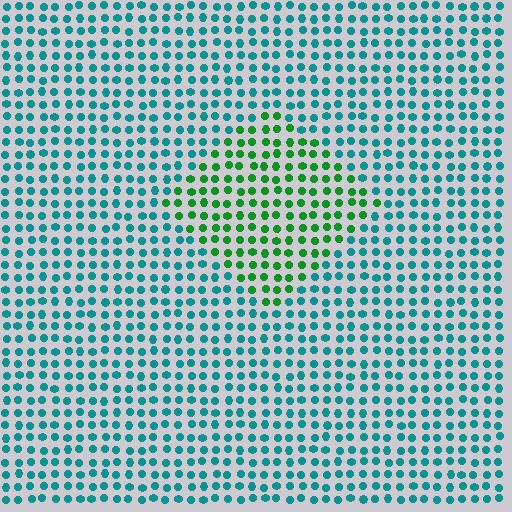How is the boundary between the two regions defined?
The boundary is defined purely by a slight shift in hue (about 50 degrees). Spacing, size, and orientation are identical on both sides.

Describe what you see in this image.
The image is filled with small teal elements in a uniform arrangement. A diamond-shaped region is visible where the elements are tinted to a slightly different hue, forming a subtle color boundary.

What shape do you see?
I see a diamond.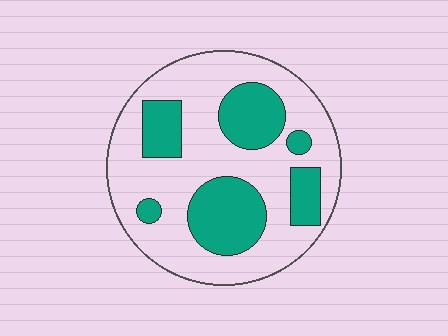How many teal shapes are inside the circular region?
6.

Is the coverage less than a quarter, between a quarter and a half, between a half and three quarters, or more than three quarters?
Between a quarter and a half.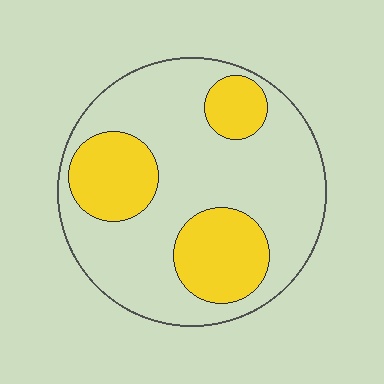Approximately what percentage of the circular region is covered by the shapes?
Approximately 30%.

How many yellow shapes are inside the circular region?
3.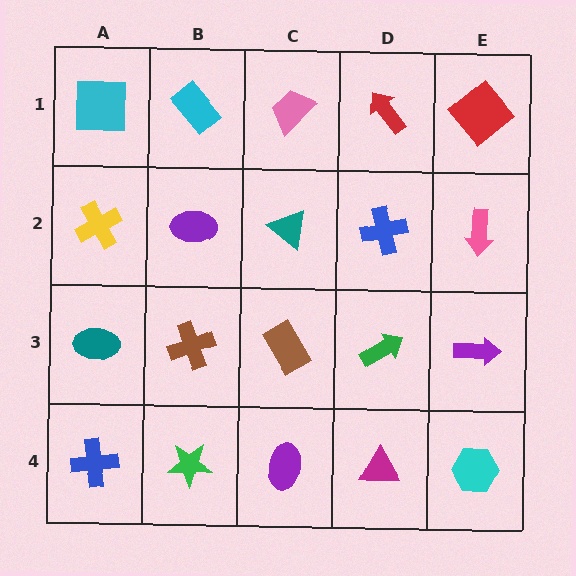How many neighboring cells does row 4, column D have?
3.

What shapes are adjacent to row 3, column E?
A pink arrow (row 2, column E), a cyan hexagon (row 4, column E), a green arrow (row 3, column D).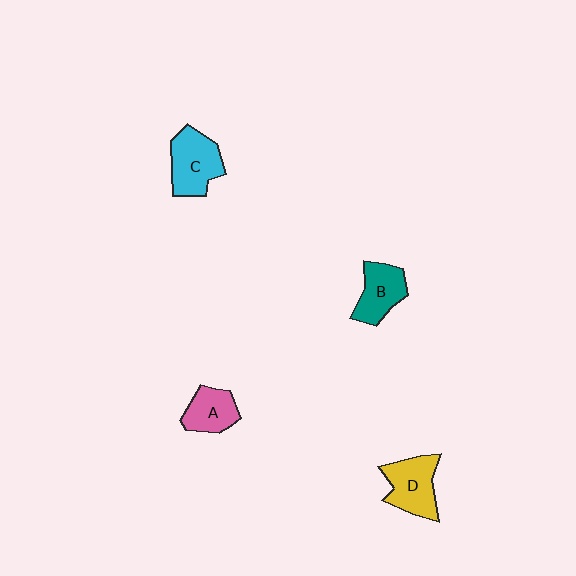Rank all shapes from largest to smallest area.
From largest to smallest: C (cyan), D (yellow), B (teal), A (pink).